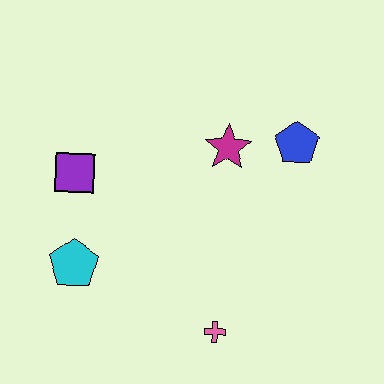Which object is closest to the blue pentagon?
The magenta star is closest to the blue pentagon.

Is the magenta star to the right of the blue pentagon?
No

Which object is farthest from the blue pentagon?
The cyan pentagon is farthest from the blue pentagon.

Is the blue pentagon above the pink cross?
Yes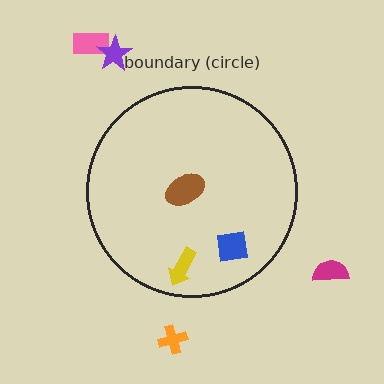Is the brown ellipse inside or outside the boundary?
Inside.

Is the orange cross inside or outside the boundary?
Outside.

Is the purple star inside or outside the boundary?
Outside.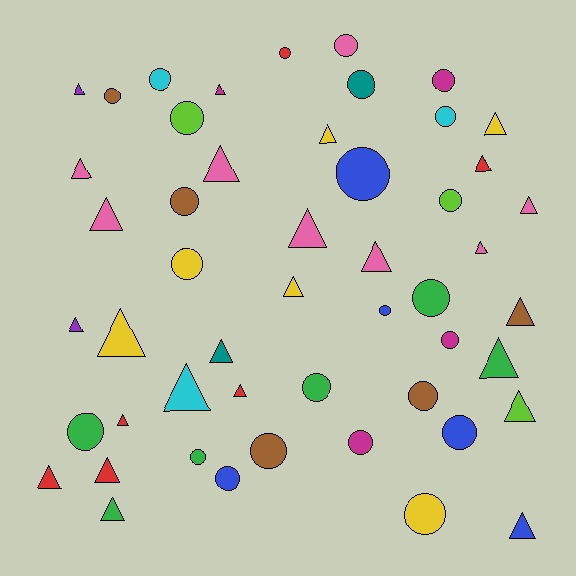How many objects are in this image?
There are 50 objects.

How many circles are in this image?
There are 24 circles.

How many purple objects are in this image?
There are 2 purple objects.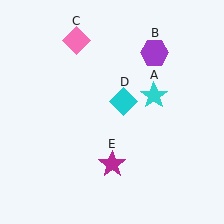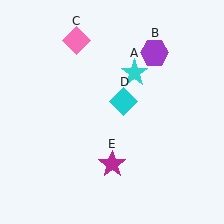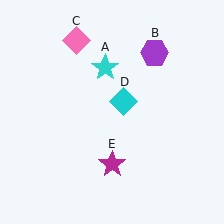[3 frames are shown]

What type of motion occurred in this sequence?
The cyan star (object A) rotated counterclockwise around the center of the scene.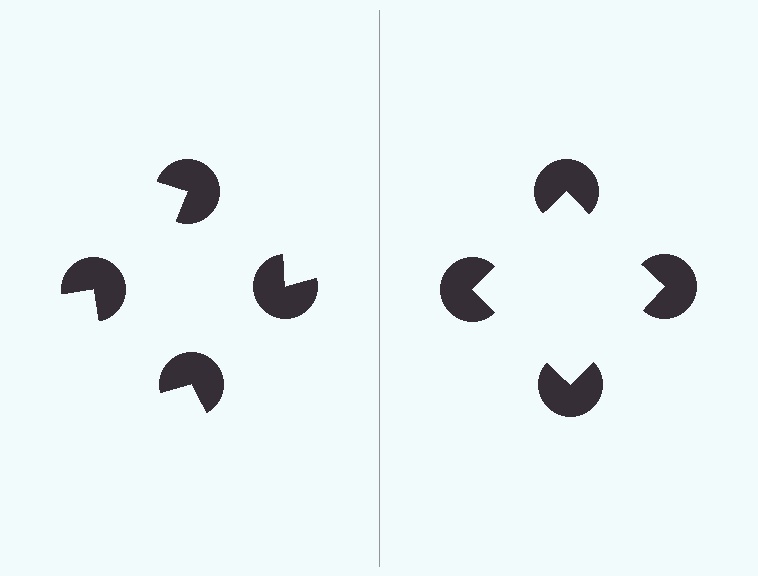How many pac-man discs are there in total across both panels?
8 — 4 on each side.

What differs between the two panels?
The pac-man discs are positioned identically on both sides; only the wedge orientations differ. On the right they align to a square; on the left they are misaligned.